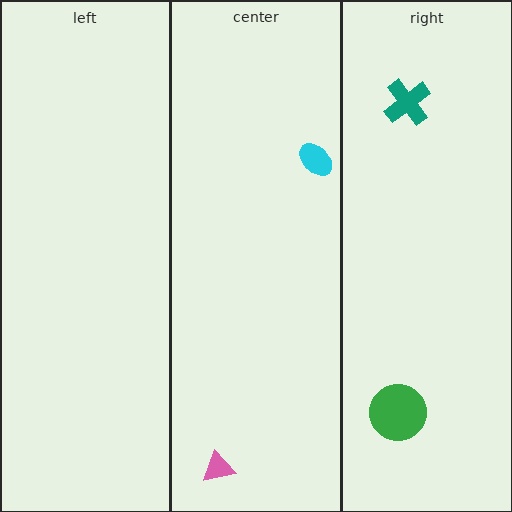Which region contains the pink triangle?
The center region.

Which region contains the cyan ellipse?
The center region.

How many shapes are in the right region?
2.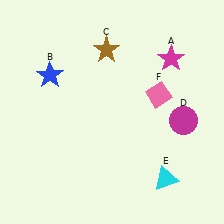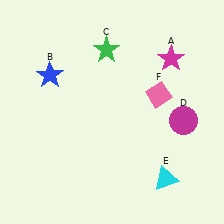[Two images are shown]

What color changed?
The star (C) changed from brown in Image 1 to green in Image 2.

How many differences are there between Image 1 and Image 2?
There is 1 difference between the two images.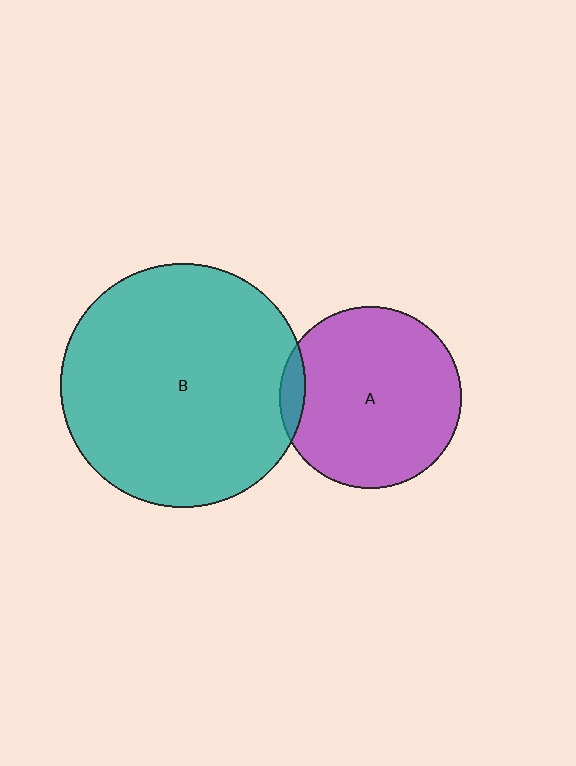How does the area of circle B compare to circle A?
Approximately 1.8 times.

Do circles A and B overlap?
Yes.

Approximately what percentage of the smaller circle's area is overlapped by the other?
Approximately 5%.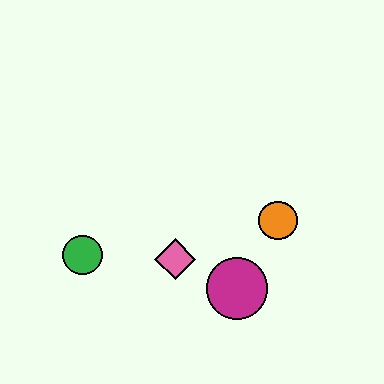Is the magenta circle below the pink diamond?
Yes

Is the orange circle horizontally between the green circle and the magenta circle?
No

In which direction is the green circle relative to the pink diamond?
The green circle is to the left of the pink diamond.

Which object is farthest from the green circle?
The orange circle is farthest from the green circle.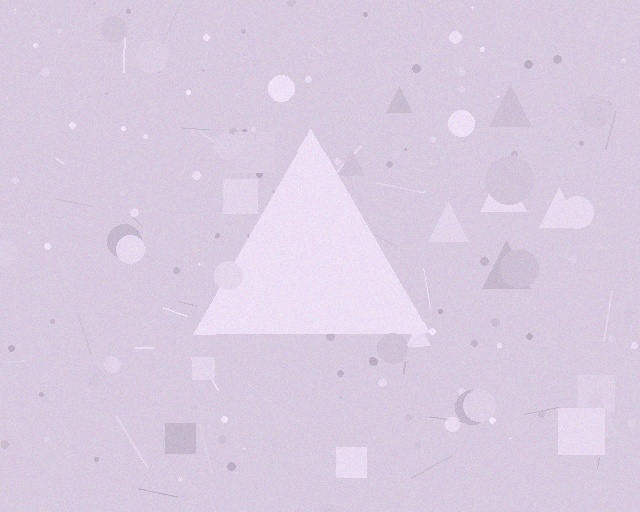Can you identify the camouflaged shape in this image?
The camouflaged shape is a triangle.